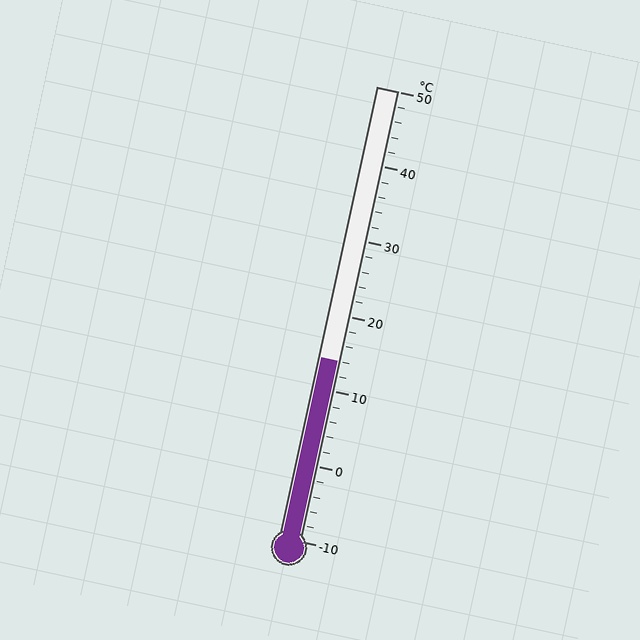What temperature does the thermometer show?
The thermometer shows approximately 14°C.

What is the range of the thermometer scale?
The thermometer scale ranges from -10°C to 50°C.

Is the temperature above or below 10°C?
The temperature is above 10°C.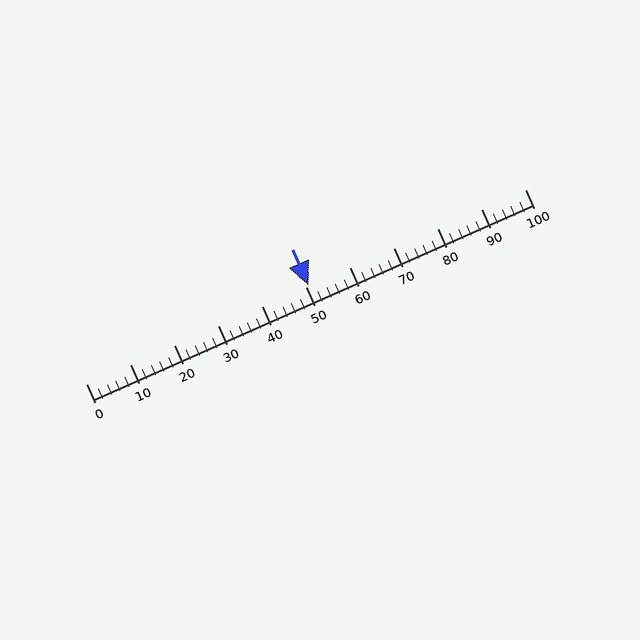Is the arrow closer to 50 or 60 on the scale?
The arrow is closer to 50.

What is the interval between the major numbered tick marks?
The major tick marks are spaced 10 units apart.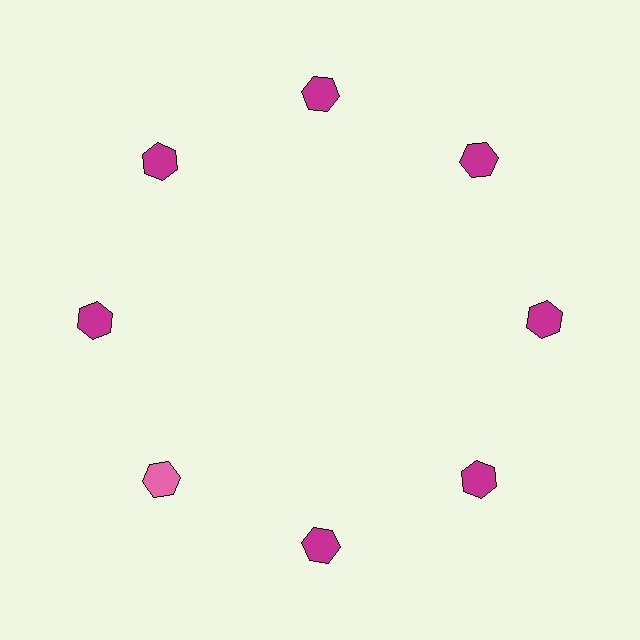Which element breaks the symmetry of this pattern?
The pink hexagon at roughly the 8 o'clock position breaks the symmetry. All other shapes are magenta hexagons.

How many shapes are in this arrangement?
There are 8 shapes arranged in a ring pattern.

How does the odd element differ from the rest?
It has a different color: pink instead of magenta.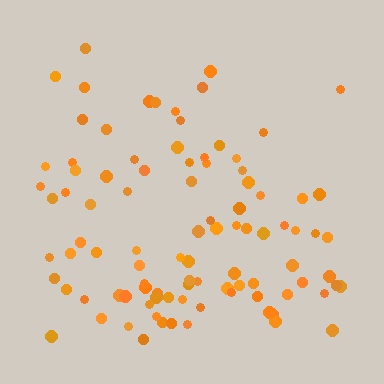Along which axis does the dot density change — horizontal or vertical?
Vertical.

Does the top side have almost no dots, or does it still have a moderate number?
Still a moderate number, just noticeably fewer than the bottom.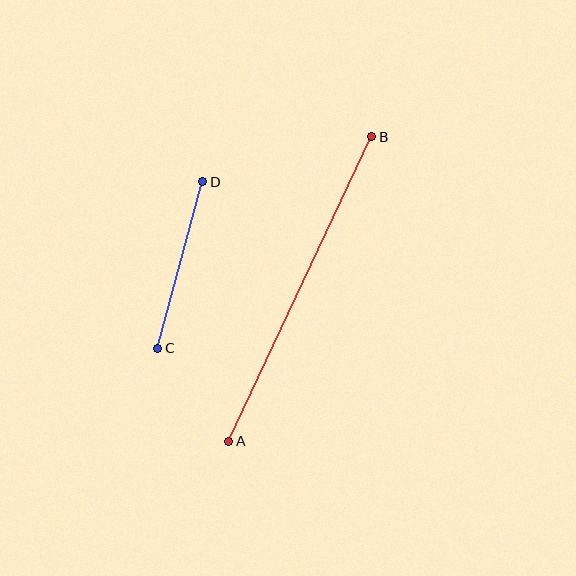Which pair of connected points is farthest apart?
Points A and B are farthest apart.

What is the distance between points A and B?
The distance is approximately 337 pixels.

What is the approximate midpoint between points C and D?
The midpoint is at approximately (180, 265) pixels.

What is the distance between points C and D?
The distance is approximately 172 pixels.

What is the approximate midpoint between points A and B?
The midpoint is at approximately (300, 289) pixels.